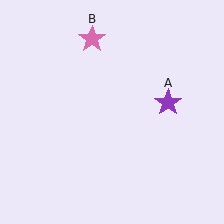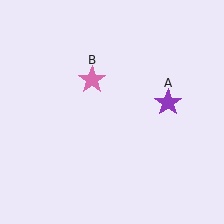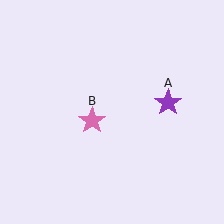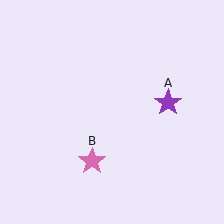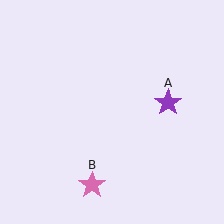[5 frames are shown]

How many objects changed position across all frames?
1 object changed position: pink star (object B).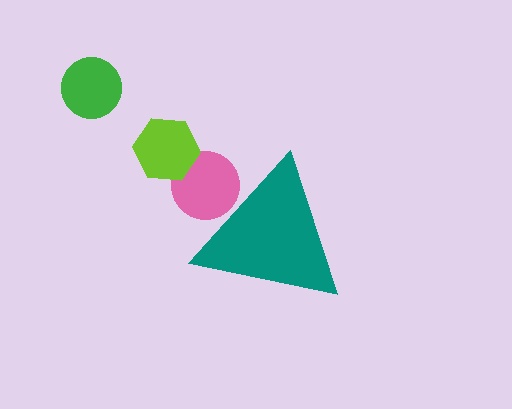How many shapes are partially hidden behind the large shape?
1 shape is partially hidden.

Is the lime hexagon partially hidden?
No, the lime hexagon is fully visible.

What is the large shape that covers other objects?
A teal triangle.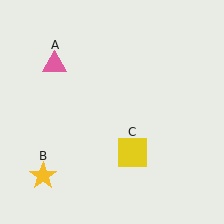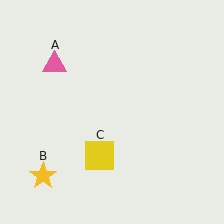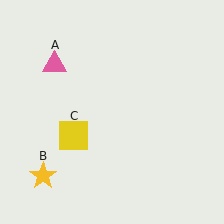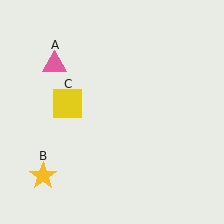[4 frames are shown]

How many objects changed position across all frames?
1 object changed position: yellow square (object C).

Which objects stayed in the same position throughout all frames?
Pink triangle (object A) and yellow star (object B) remained stationary.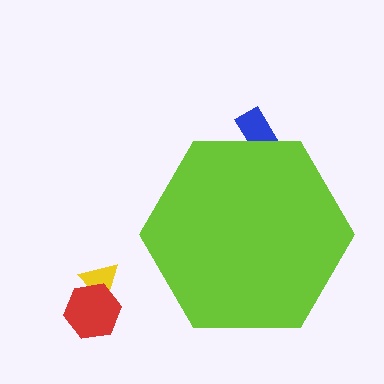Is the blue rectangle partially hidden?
Yes, the blue rectangle is partially hidden behind the lime hexagon.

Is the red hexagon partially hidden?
No, the red hexagon is fully visible.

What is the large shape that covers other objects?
A lime hexagon.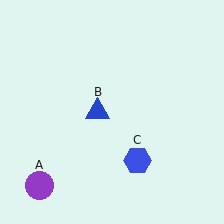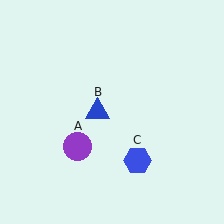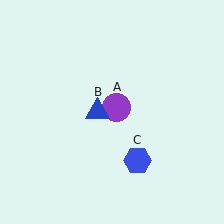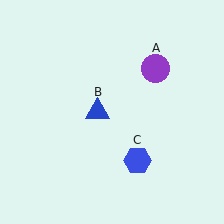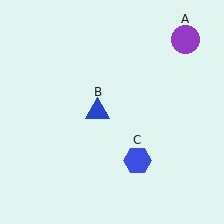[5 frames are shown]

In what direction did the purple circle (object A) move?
The purple circle (object A) moved up and to the right.